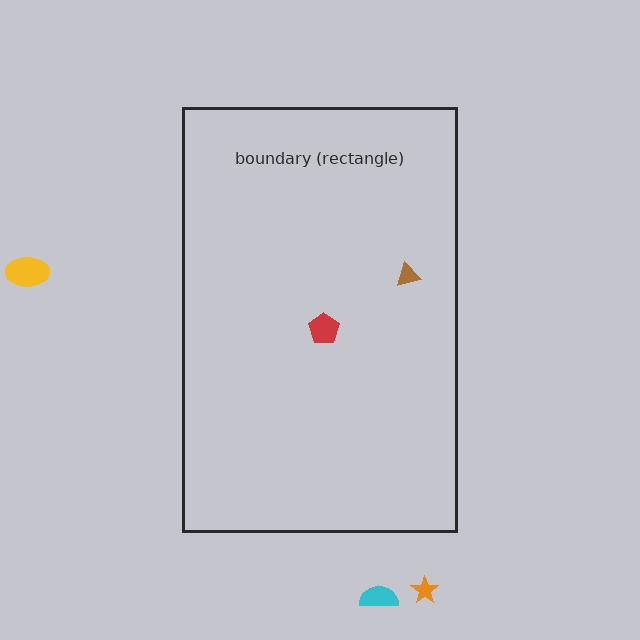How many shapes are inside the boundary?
2 inside, 3 outside.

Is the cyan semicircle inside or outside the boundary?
Outside.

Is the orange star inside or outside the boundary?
Outside.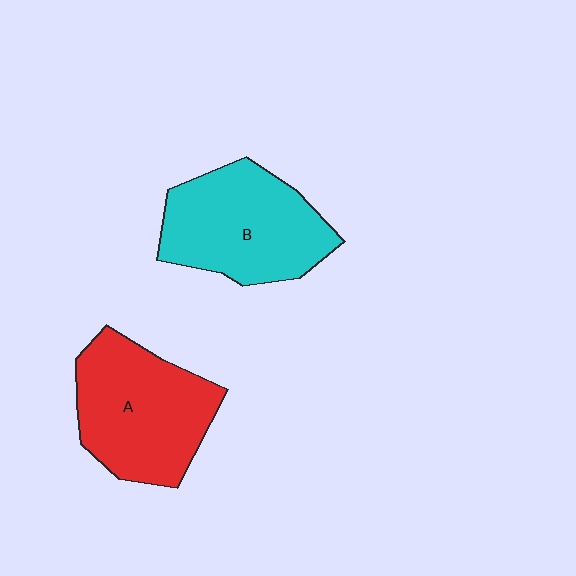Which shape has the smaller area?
Shape B (cyan).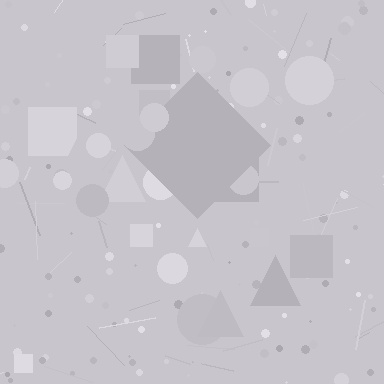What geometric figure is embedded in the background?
A diamond is embedded in the background.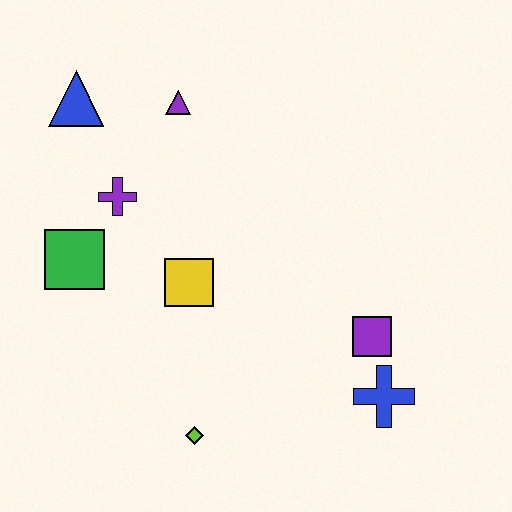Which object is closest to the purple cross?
The green square is closest to the purple cross.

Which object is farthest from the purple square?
The blue triangle is farthest from the purple square.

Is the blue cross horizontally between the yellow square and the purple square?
No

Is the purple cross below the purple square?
No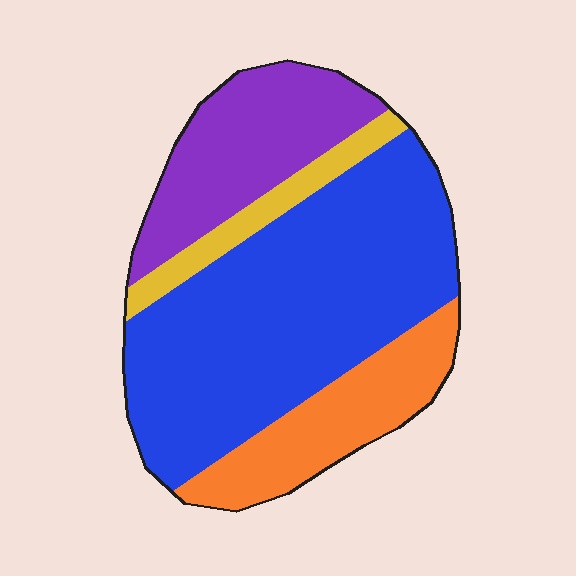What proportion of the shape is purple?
Purple takes up about one fifth (1/5) of the shape.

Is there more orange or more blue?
Blue.